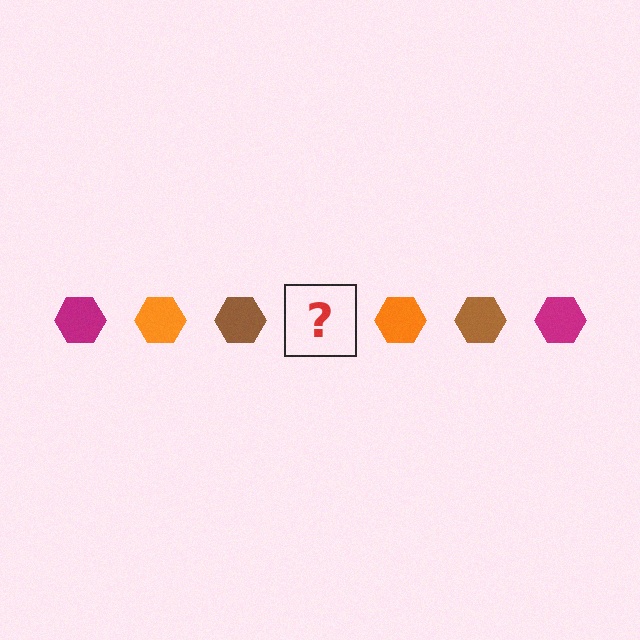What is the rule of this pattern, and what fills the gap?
The rule is that the pattern cycles through magenta, orange, brown hexagons. The gap should be filled with a magenta hexagon.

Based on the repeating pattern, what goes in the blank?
The blank should be a magenta hexagon.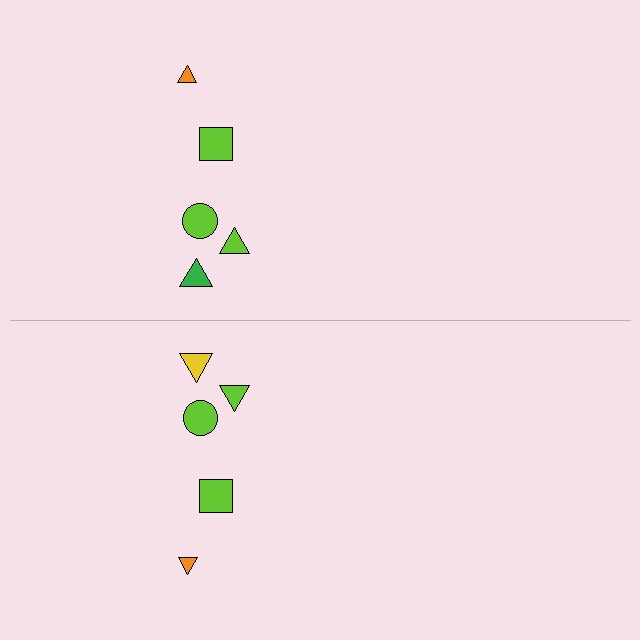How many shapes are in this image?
There are 10 shapes in this image.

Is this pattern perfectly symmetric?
No, the pattern is not perfectly symmetric. The yellow triangle on the bottom side breaks the symmetry — its mirror counterpart is green.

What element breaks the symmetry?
The yellow triangle on the bottom side breaks the symmetry — its mirror counterpart is green.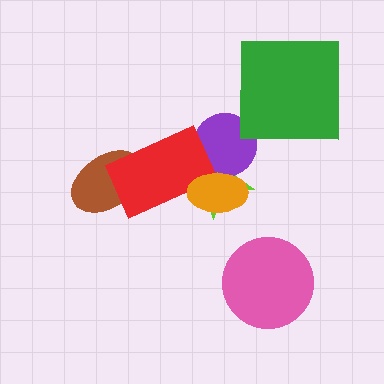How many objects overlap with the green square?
0 objects overlap with the green square.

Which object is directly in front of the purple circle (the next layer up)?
The red rectangle is directly in front of the purple circle.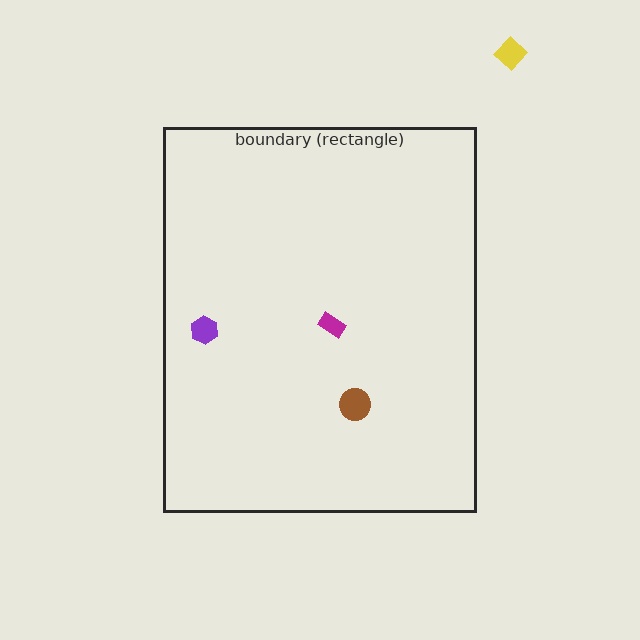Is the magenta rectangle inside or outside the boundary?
Inside.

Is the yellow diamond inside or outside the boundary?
Outside.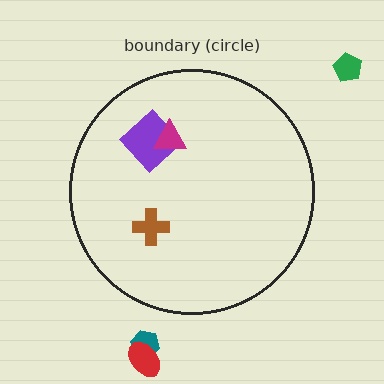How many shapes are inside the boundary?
3 inside, 3 outside.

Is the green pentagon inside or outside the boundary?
Outside.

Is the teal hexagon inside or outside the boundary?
Outside.